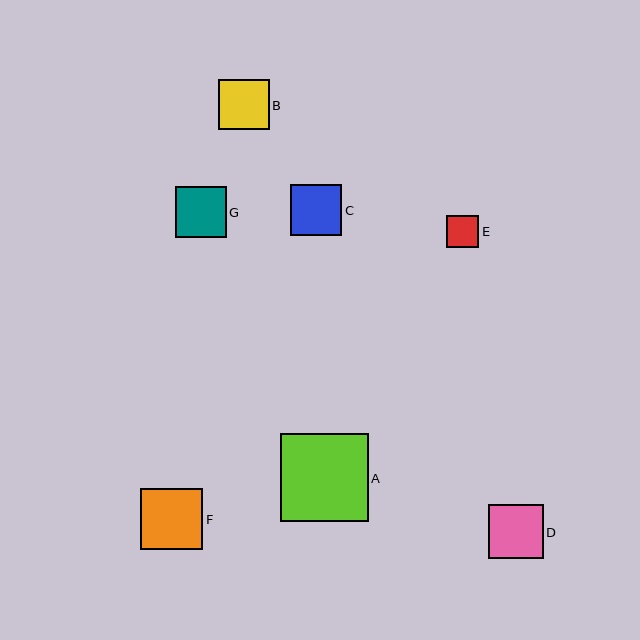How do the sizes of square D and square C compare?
Square D and square C are approximately the same size.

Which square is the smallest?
Square E is the smallest with a size of approximately 32 pixels.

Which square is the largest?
Square A is the largest with a size of approximately 88 pixels.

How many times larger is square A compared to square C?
Square A is approximately 1.7 times the size of square C.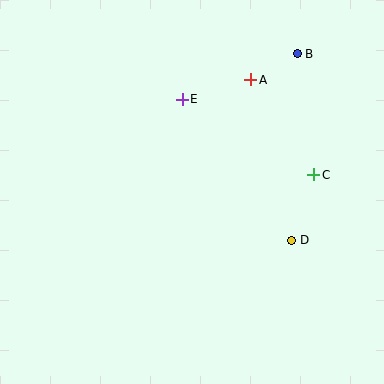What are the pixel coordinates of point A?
Point A is at (251, 80).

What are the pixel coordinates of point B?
Point B is at (297, 54).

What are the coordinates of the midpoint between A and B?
The midpoint between A and B is at (274, 67).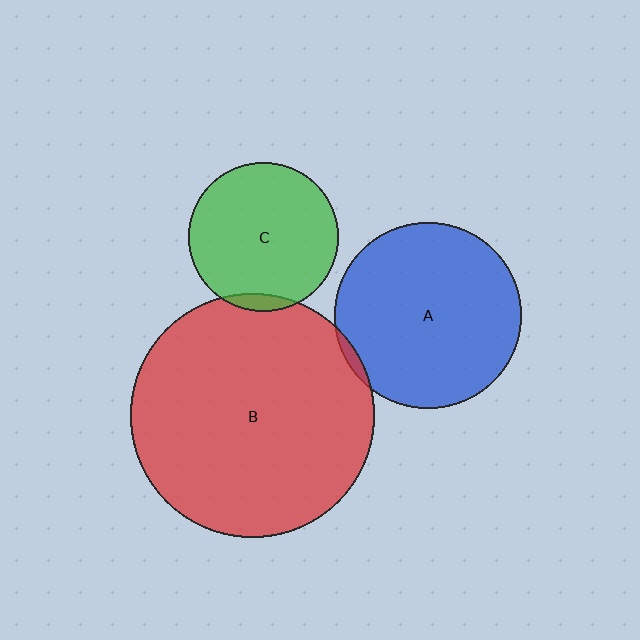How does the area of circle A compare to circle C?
Approximately 1.5 times.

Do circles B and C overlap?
Yes.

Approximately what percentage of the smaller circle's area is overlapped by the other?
Approximately 5%.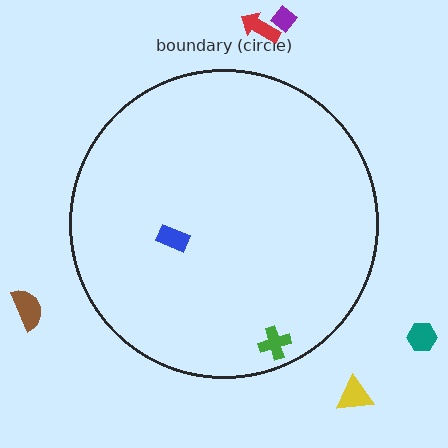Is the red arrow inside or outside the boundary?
Outside.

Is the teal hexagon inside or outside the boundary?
Outside.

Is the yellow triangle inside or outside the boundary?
Outside.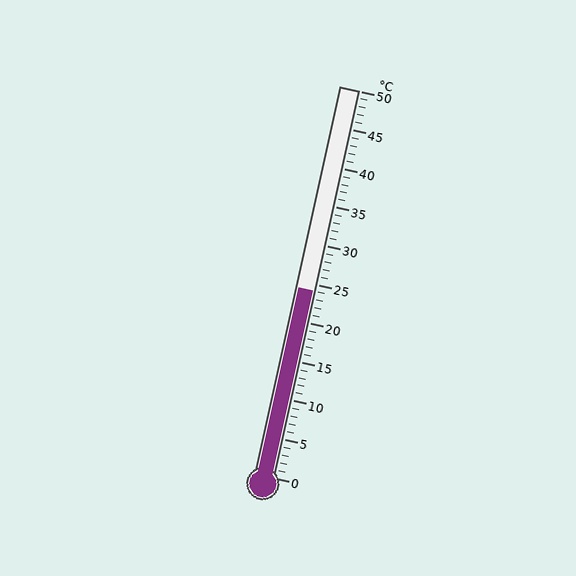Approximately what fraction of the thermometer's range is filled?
The thermometer is filled to approximately 50% of its range.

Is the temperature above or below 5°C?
The temperature is above 5°C.